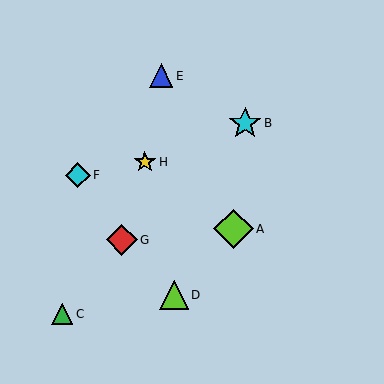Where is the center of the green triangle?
The center of the green triangle is at (62, 314).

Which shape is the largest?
The lime diamond (labeled A) is the largest.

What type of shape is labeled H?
Shape H is a yellow star.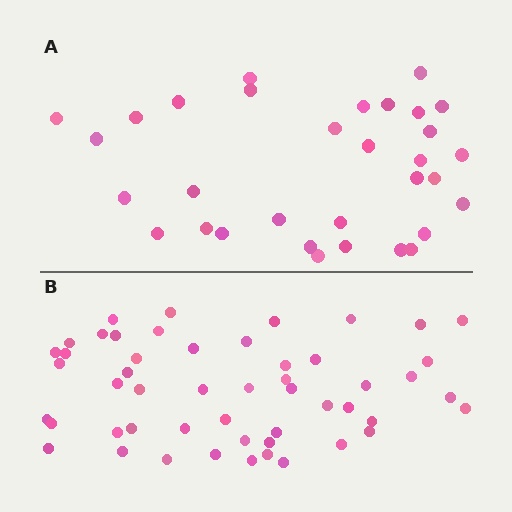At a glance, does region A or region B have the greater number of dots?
Region B (the bottom region) has more dots.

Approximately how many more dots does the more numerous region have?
Region B has approximately 20 more dots than region A.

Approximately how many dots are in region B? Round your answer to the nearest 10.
About 50 dots. (The exact count is 51, which rounds to 50.)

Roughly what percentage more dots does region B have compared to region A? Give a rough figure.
About 60% more.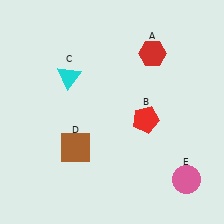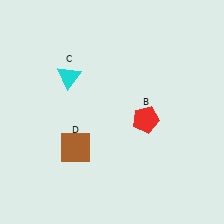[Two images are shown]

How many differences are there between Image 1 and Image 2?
There are 2 differences between the two images.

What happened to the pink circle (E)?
The pink circle (E) was removed in Image 2. It was in the bottom-right area of Image 1.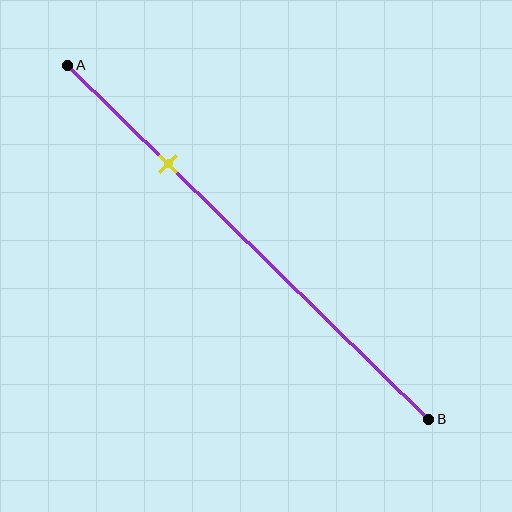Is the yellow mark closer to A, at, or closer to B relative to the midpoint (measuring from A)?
The yellow mark is closer to point A than the midpoint of segment AB.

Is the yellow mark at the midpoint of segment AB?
No, the mark is at about 30% from A, not at the 50% midpoint.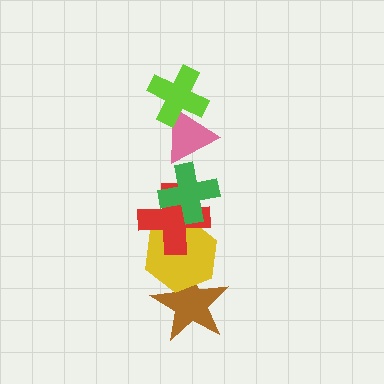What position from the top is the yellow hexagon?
The yellow hexagon is 5th from the top.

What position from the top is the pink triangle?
The pink triangle is 2nd from the top.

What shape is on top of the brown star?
The yellow hexagon is on top of the brown star.